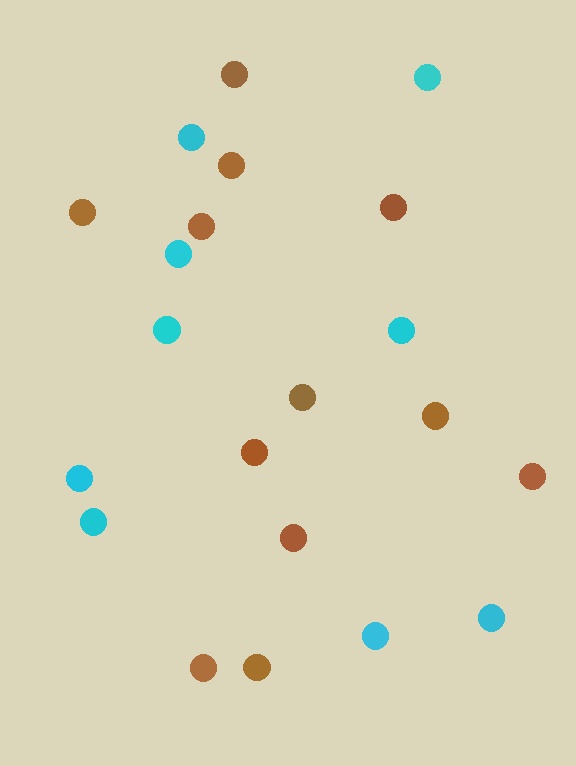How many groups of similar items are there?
There are 2 groups: one group of brown circles (12) and one group of cyan circles (9).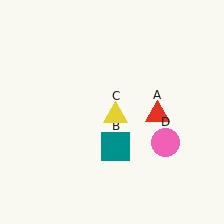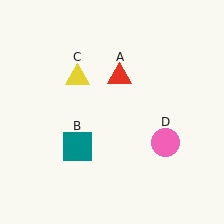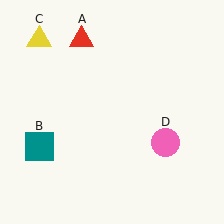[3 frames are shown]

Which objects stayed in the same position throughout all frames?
Pink circle (object D) remained stationary.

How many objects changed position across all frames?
3 objects changed position: red triangle (object A), teal square (object B), yellow triangle (object C).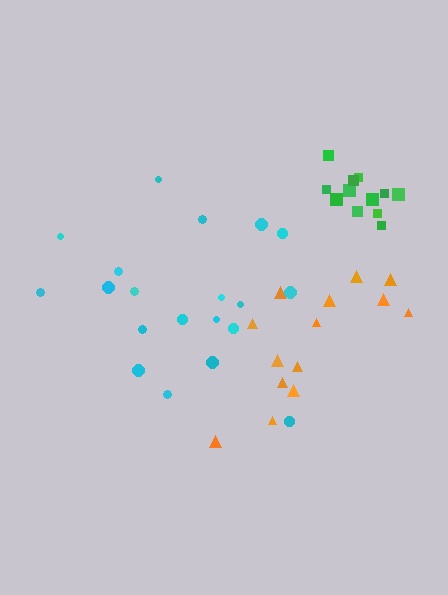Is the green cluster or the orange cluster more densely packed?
Green.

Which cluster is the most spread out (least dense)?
Orange.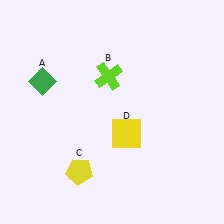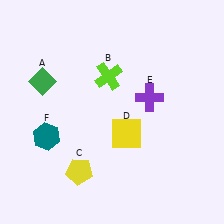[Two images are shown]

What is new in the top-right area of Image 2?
A purple cross (E) was added in the top-right area of Image 2.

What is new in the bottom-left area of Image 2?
A teal hexagon (F) was added in the bottom-left area of Image 2.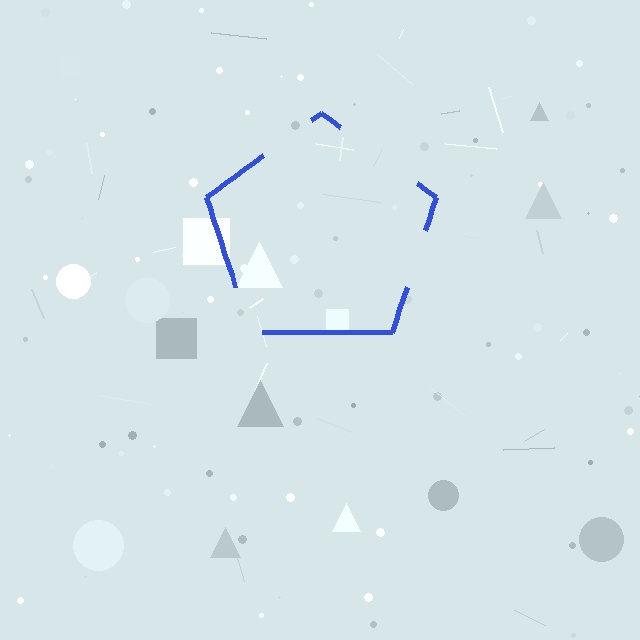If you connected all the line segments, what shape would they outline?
They would outline a pentagon.